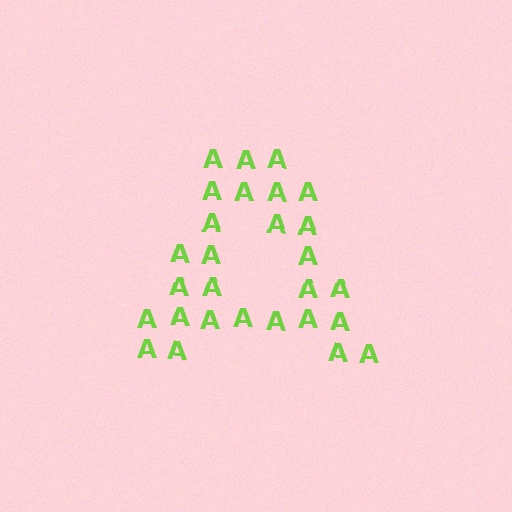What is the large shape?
The large shape is the letter A.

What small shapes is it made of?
It is made of small letter A's.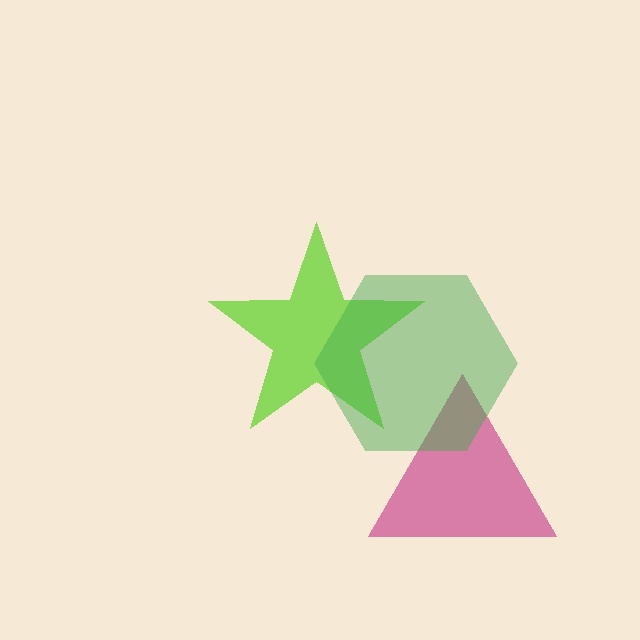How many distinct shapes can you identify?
There are 3 distinct shapes: a lime star, a magenta triangle, a green hexagon.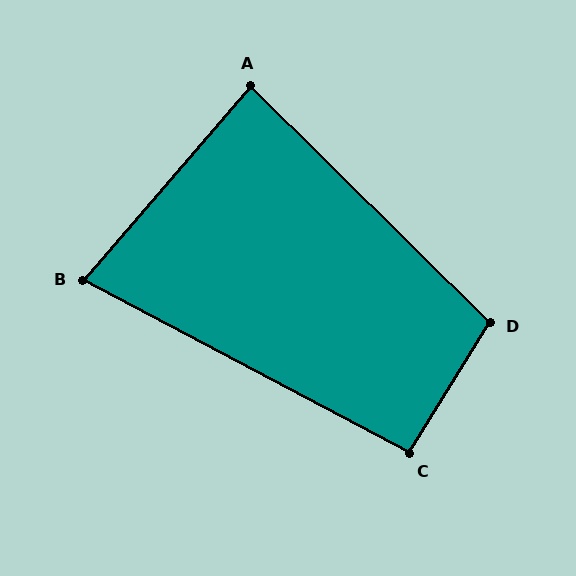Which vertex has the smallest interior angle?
B, at approximately 77 degrees.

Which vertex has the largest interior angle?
D, at approximately 103 degrees.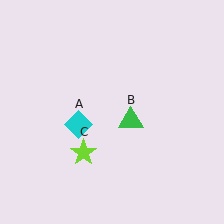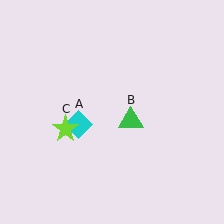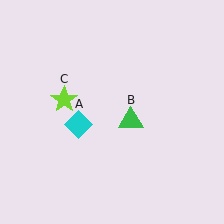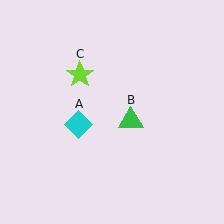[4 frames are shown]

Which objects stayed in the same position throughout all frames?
Cyan diamond (object A) and green triangle (object B) remained stationary.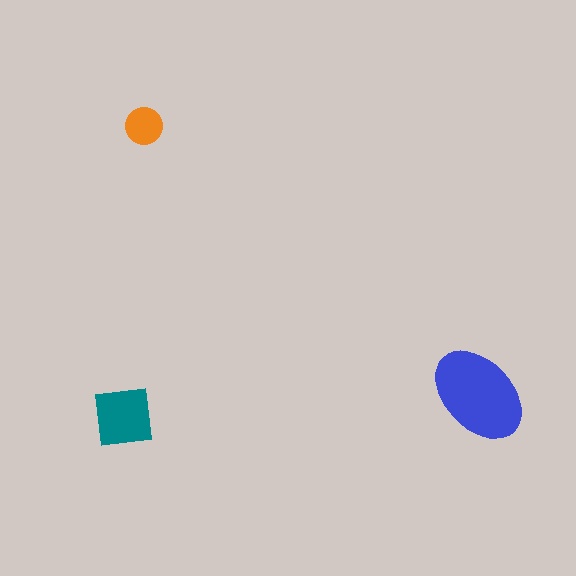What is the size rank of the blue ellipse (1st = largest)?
1st.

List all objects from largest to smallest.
The blue ellipse, the teal square, the orange circle.